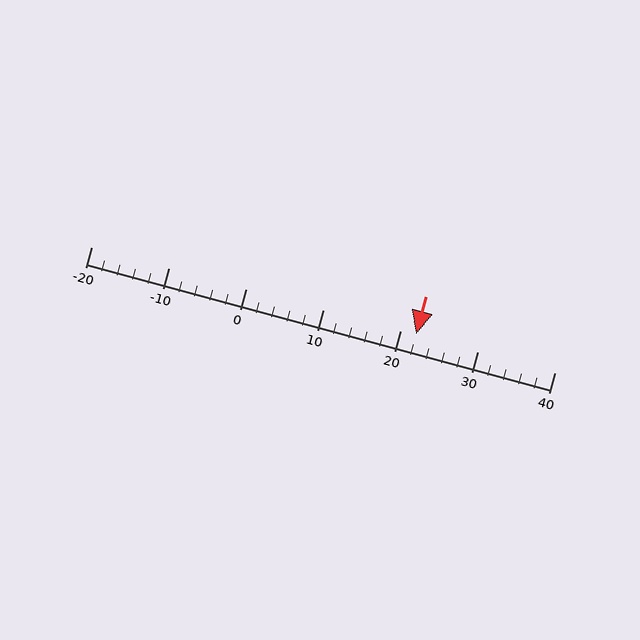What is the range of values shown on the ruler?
The ruler shows values from -20 to 40.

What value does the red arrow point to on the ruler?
The red arrow points to approximately 22.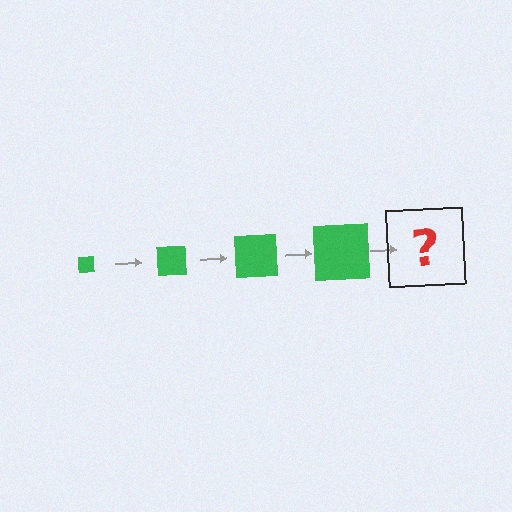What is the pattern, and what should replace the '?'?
The pattern is that the square gets progressively larger each step. The '?' should be a green square, larger than the previous one.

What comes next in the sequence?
The next element should be a green square, larger than the previous one.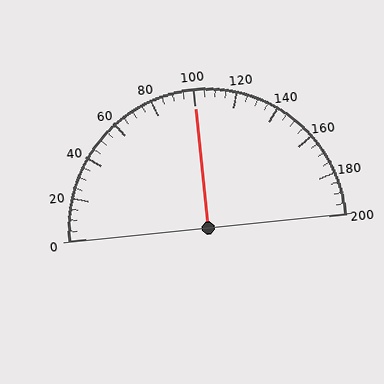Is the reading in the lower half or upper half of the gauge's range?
The reading is in the upper half of the range (0 to 200).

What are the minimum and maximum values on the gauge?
The gauge ranges from 0 to 200.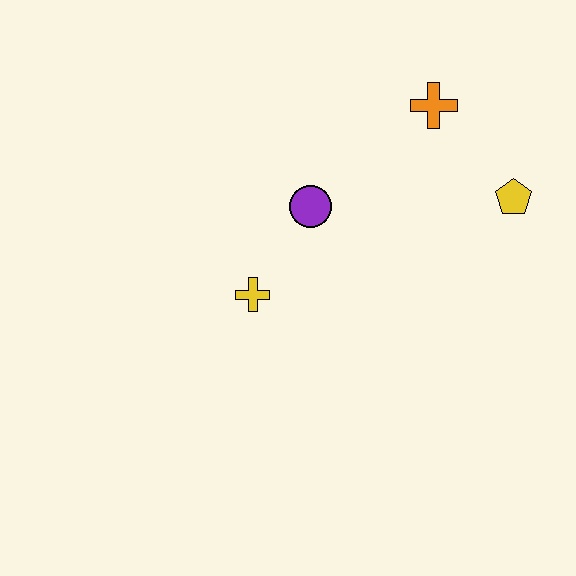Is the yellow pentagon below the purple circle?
No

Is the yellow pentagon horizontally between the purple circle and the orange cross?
No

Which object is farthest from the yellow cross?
The yellow pentagon is farthest from the yellow cross.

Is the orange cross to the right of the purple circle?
Yes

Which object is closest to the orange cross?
The yellow pentagon is closest to the orange cross.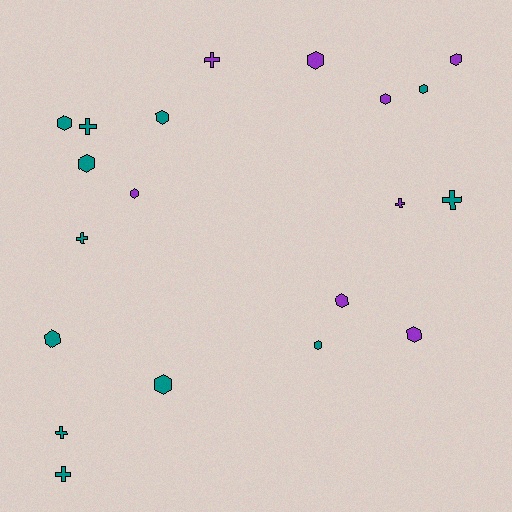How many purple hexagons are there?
There are 6 purple hexagons.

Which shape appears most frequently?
Hexagon, with 13 objects.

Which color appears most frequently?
Teal, with 12 objects.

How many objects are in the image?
There are 20 objects.